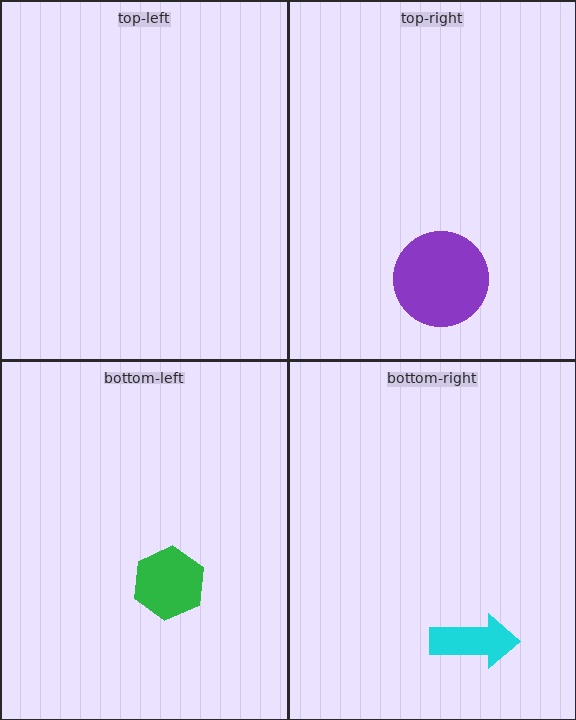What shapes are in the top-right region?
The purple circle.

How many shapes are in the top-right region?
1.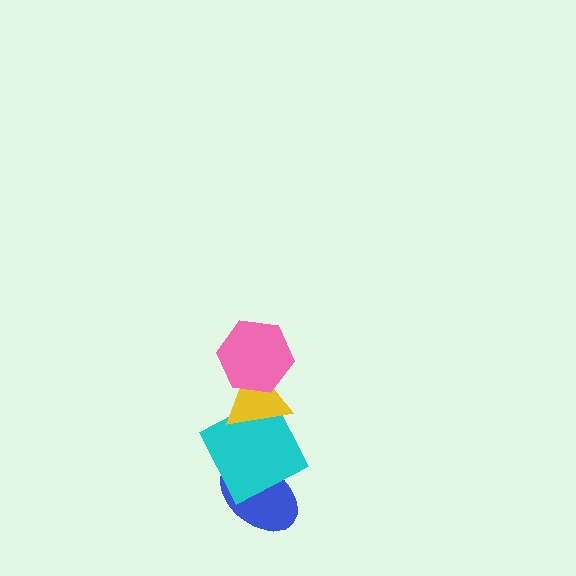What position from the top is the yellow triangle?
The yellow triangle is 2nd from the top.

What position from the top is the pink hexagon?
The pink hexagon is 1st from the top.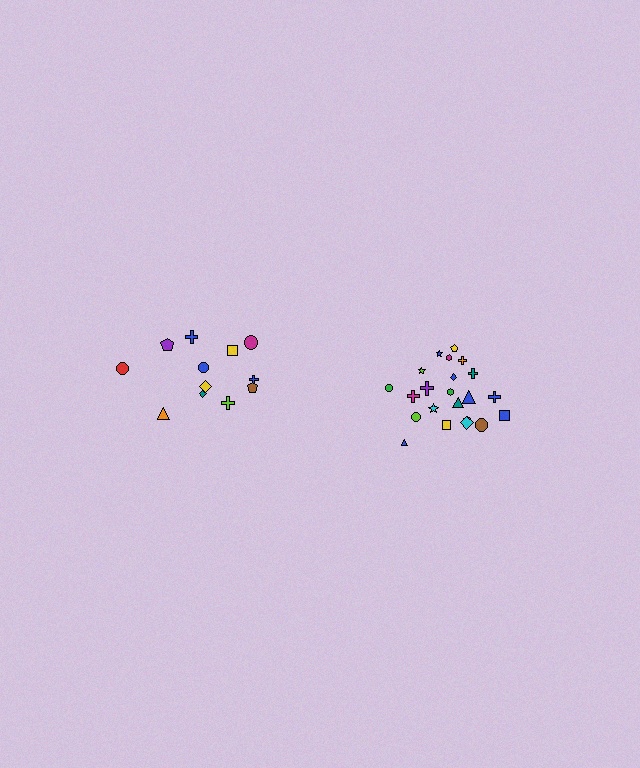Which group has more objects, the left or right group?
The right group.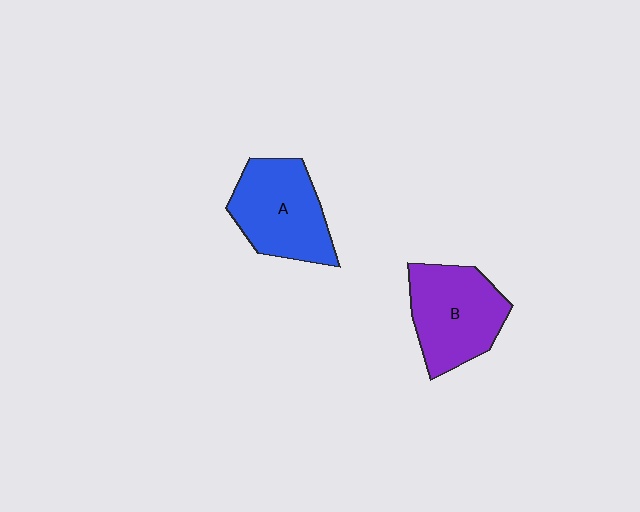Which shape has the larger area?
Shape B (purple).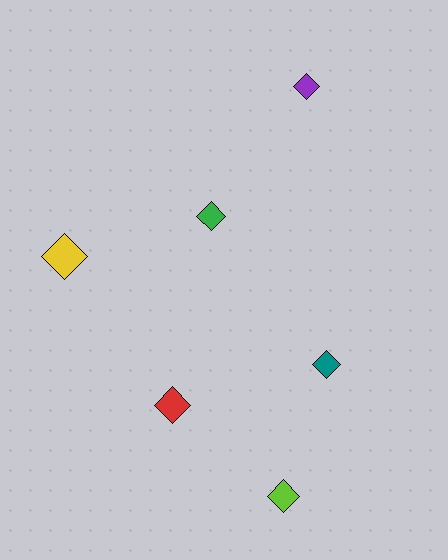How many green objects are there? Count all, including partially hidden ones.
There is 1 green object.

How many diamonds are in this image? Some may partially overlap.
There are 6 diamonds.